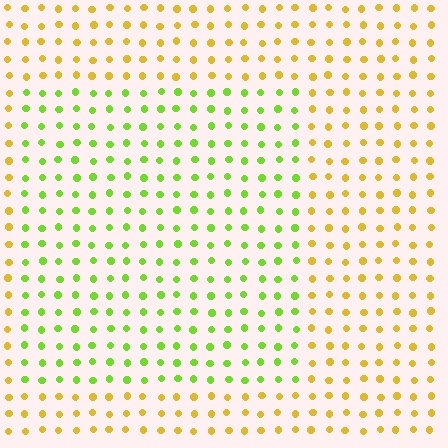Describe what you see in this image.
The image is filled with small yellow elements in a uniform arrangement. A rectangle-shaped region is visible where the elements are tinted to a slightly different hue, forming a subtle color boundary.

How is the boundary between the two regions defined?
The boundary is defined purely by a slight shift in hue (about 49 degrees). Spacing, size, and orientation are identical on both sides.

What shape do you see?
I see a rectangle.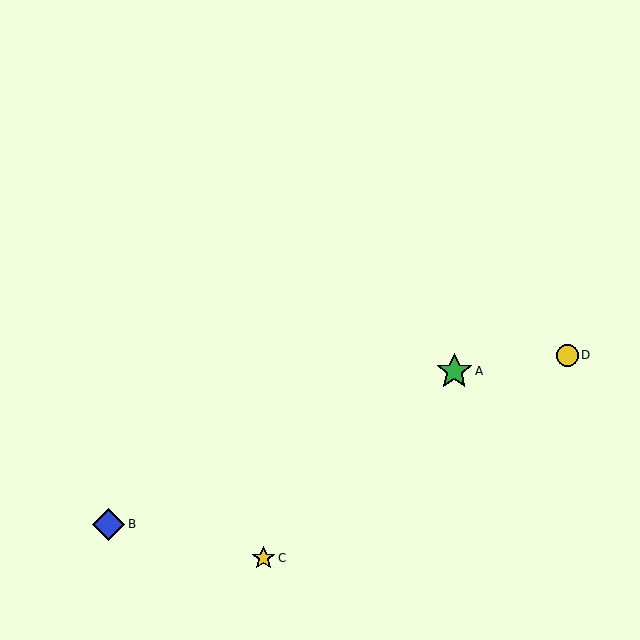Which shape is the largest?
The green star (labeled A) is the largest.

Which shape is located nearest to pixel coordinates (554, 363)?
The yellow circle (labeled D) at (567, 355) is nearest to that location.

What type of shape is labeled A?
Shape A is a green star.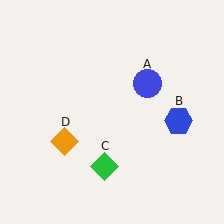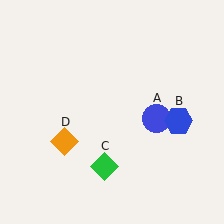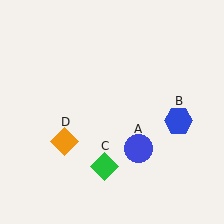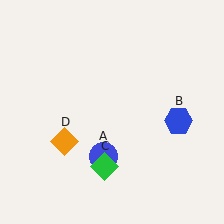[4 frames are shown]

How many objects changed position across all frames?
1 object changed position: blue circle (object A).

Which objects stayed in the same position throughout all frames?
Blue hexagon (object B) and green diamond (object C) and orange diamond (object D) remained stationary.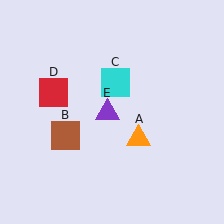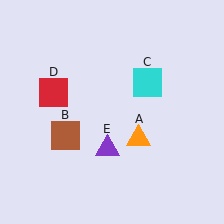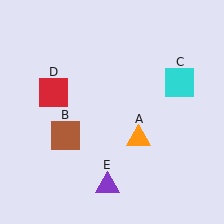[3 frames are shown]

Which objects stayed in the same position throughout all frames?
Orange triangle (object A) and brown square (object B) and red square (object D) remained stationary.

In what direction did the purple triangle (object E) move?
The purple triangle (object E) moved down.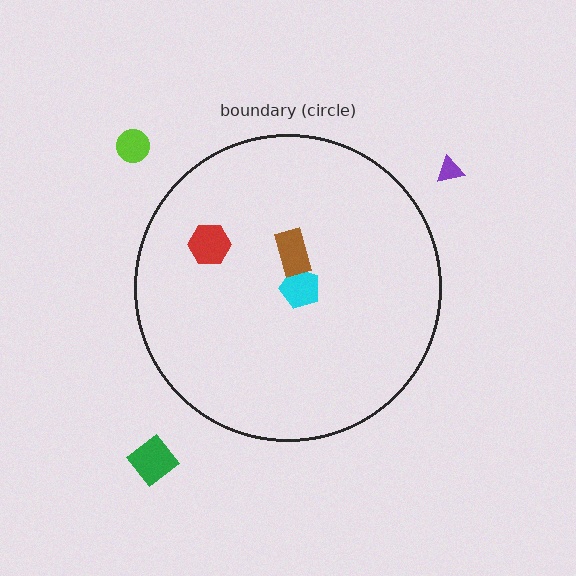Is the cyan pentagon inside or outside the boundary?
Inside.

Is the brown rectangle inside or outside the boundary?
Inside.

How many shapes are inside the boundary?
3 inside, 3 outside.